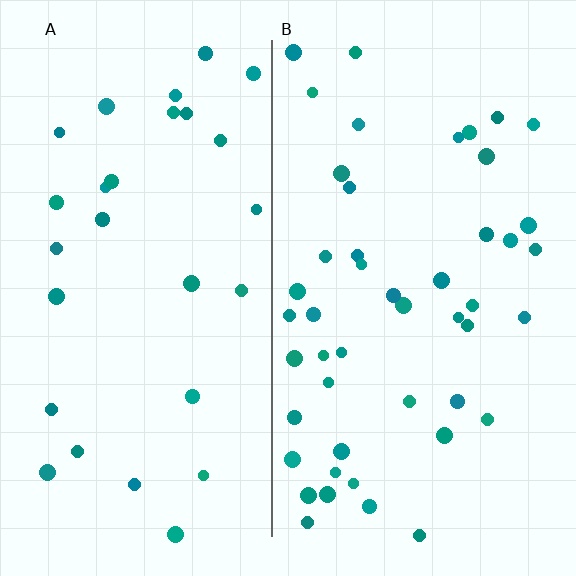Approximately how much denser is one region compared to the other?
Approximately 1.7× — region B over region A.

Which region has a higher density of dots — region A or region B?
B (the right).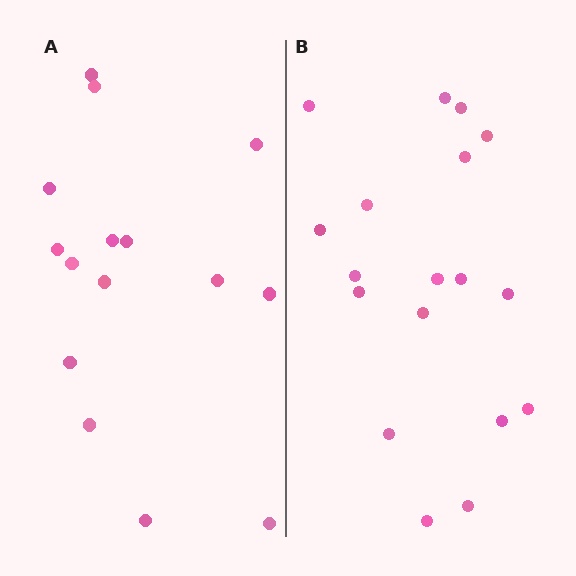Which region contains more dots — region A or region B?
Region B (the right region) has more dots.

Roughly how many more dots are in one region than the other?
Region B has just a few more — roughly 2 or 3 more dots than region A.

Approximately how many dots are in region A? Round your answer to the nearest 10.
About 20 dots. (The exact count is 15, which rounds to 20.)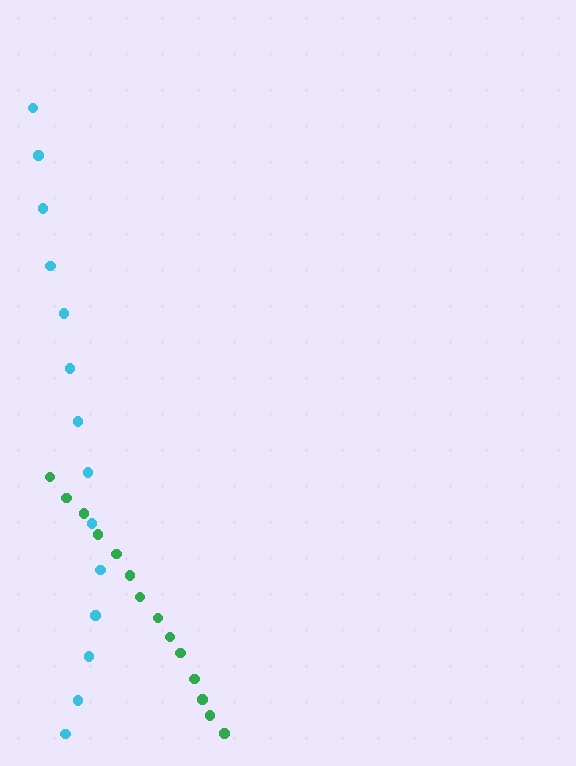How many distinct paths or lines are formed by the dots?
There are 2 distinct paths.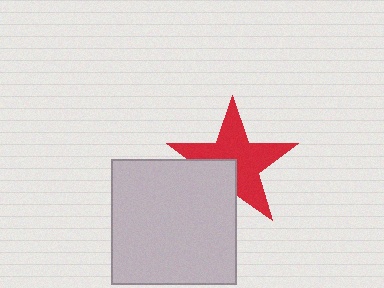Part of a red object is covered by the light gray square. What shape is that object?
It is a star.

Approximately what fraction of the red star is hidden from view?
Roughly 30% of the red star is hidden behind the light gray square.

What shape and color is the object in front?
The object in front is a light gray square.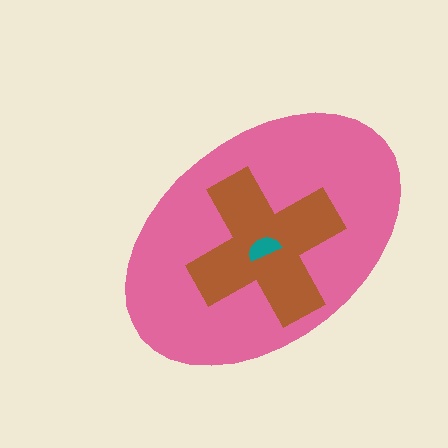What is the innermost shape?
The teal semicircle.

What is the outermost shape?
The pink ellipse.